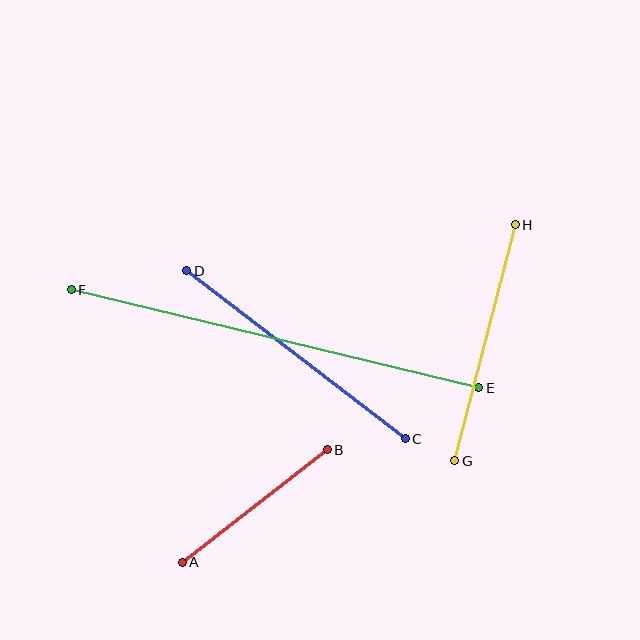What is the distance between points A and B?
The distance is approximately 184 pixels.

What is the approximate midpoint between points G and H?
The midpoint is at approximately (485, 343) pixels.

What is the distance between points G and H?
The distance is approximately 244 pixels.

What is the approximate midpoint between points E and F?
The midpoint is at approximately (275, 339) pixels.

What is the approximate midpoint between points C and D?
The midpoint is at approximately (296, 355) pixels.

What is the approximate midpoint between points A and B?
The midpoint is at approximately (255, 506) pixels.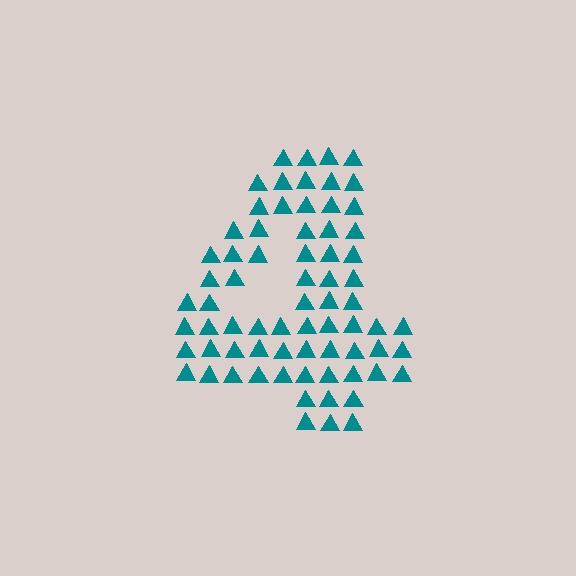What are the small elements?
The small elements are triangles.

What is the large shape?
The large shape is the digit 4.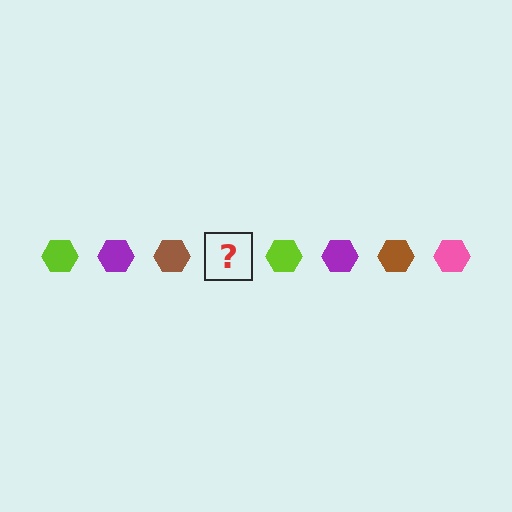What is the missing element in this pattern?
The missing element is a pink hexagon.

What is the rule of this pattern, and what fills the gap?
The rule is that the pattern cycles through lime, purple, brown, pink hexagons. The gap should be filled with a pink hexagon.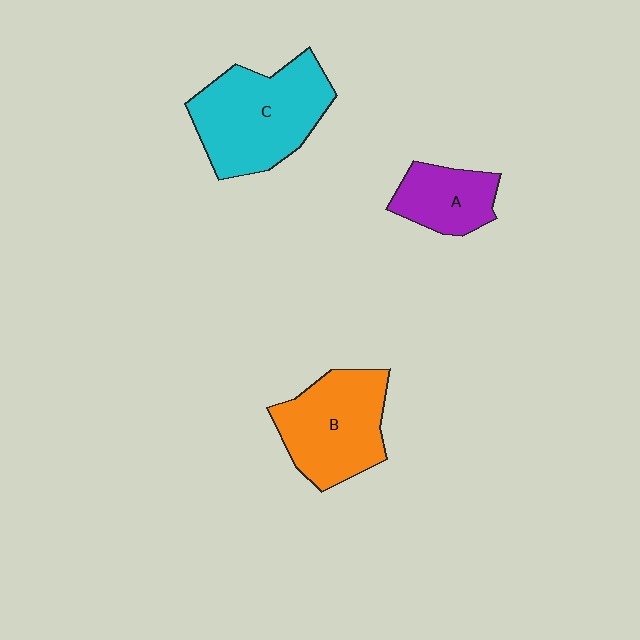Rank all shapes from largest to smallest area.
From largest to smallest: C (cyan), B (orange), A (purple).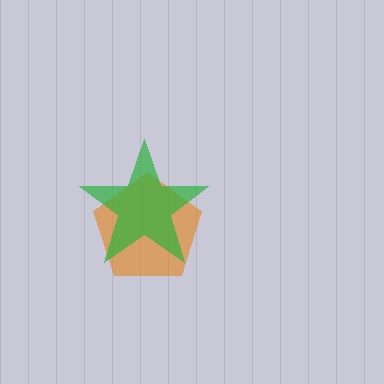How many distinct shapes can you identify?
There are 2 distinct shapes: an orange pentagon, a green star.